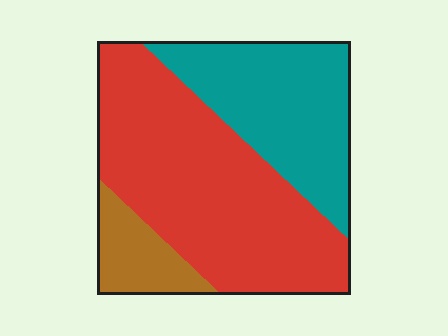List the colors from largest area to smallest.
From largest to smallest: red, teal, brown.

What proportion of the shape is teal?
Teal takes up about one third (1/3) of the shape.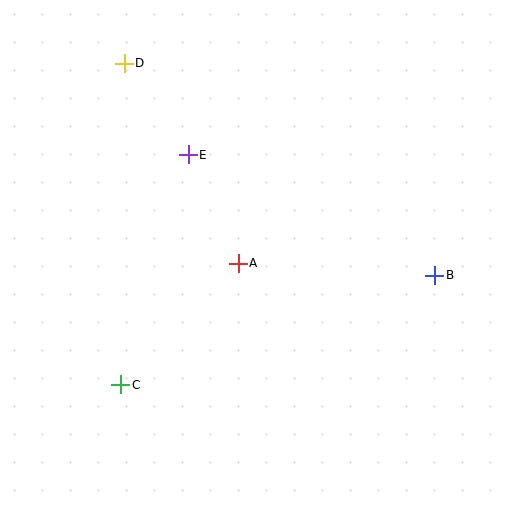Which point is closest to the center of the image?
Point A at (238, 263) is closest to the center.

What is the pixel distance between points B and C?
The distance between B and C is 333 pixels.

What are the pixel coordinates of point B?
Point B is at (435, 275).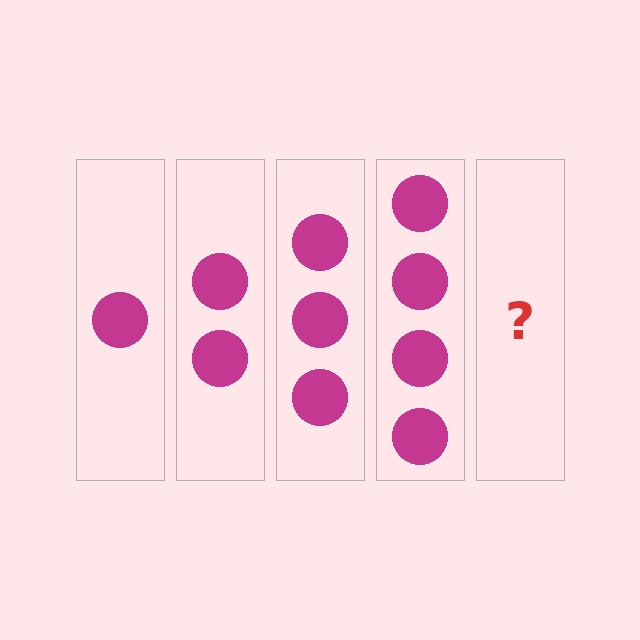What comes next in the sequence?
The next element should be 5 circles.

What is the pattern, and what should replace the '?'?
The pattern is that each step adds one more circle. The '?' should be 5 circles.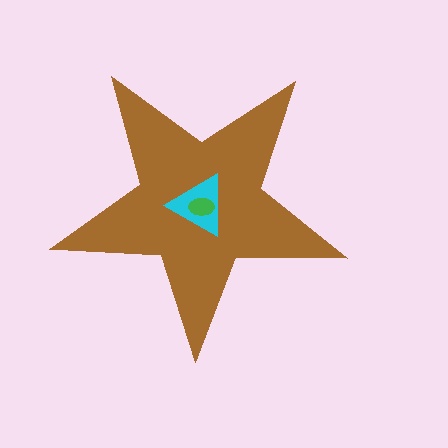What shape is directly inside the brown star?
The cyan triangle.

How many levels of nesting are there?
3.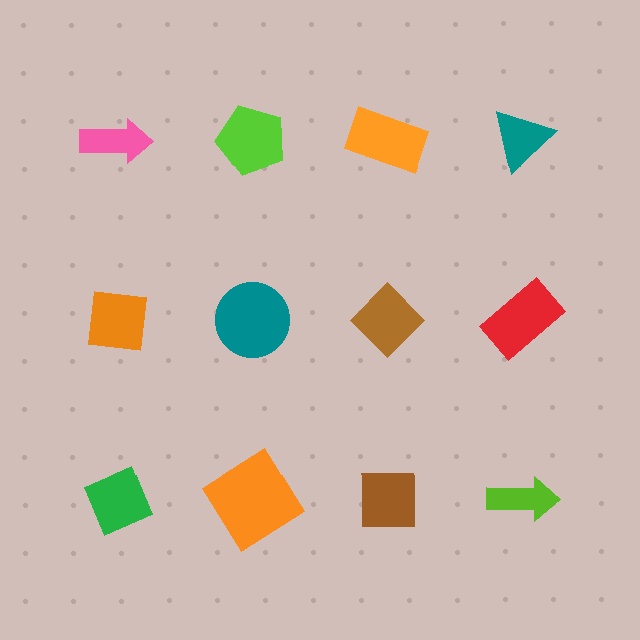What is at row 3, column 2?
An orange diamond.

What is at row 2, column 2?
A teal circle.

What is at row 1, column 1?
A pink arrow.